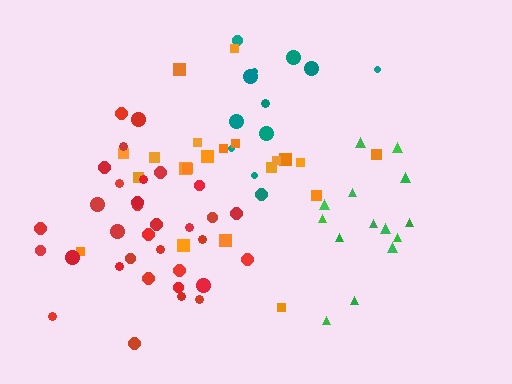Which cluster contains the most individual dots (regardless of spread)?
Red (33).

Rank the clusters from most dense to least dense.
red, teal, green, orange.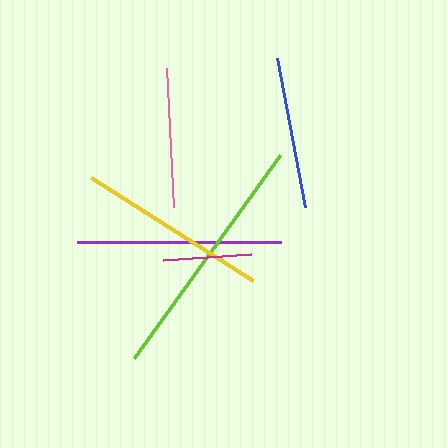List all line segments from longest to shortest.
From longest to shortest: lime, purple, yellow, blue, pink, magenta.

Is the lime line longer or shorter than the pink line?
The lime line is longer than the pink line.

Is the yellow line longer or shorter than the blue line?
The yellow line is longer than the blue line.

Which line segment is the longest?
The lime line is the longest at approximately 250 pixels.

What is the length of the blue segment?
The blue segment is approximately 151 pixels long.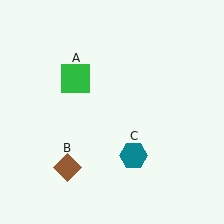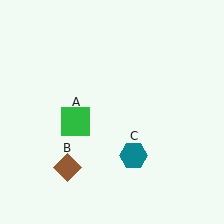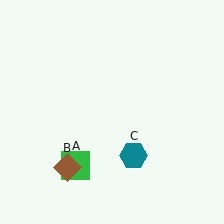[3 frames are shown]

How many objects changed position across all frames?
1 object changed position: green square (object A).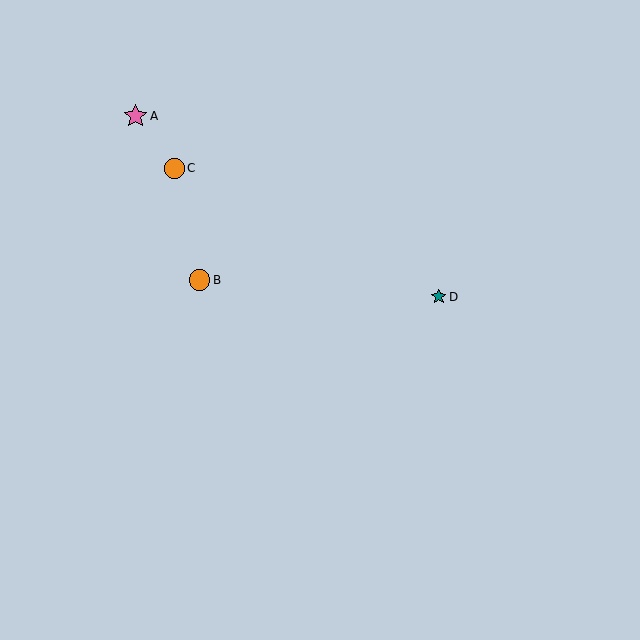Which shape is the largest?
The pink star (labeled A) is the largest.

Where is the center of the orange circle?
The center of the orange circle is at (199, 280).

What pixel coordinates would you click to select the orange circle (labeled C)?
Click at (174, 168) to select the orange circle C.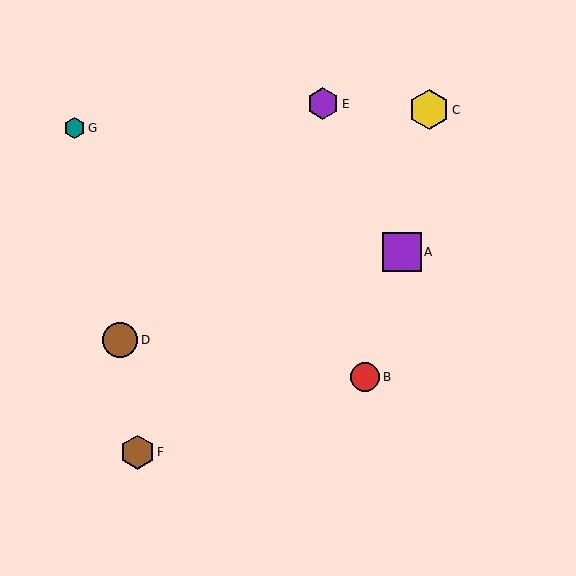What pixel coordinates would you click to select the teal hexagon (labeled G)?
Click at (75, 128) to select the teal hexagon G.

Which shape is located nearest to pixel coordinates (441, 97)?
The yellow hexagon (labeled C) at (429, 110) is nearest to that location.